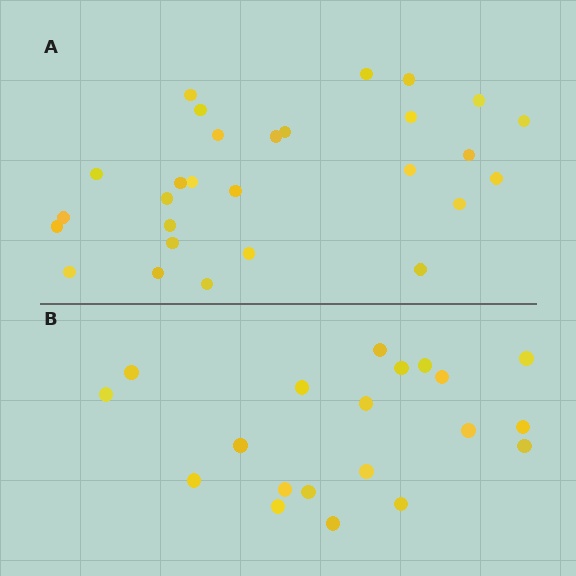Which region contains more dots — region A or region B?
Region A (the top region) has more dots.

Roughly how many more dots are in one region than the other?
Region A has roughly 8 or so more dots than region B.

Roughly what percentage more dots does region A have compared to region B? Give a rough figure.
About 40% more.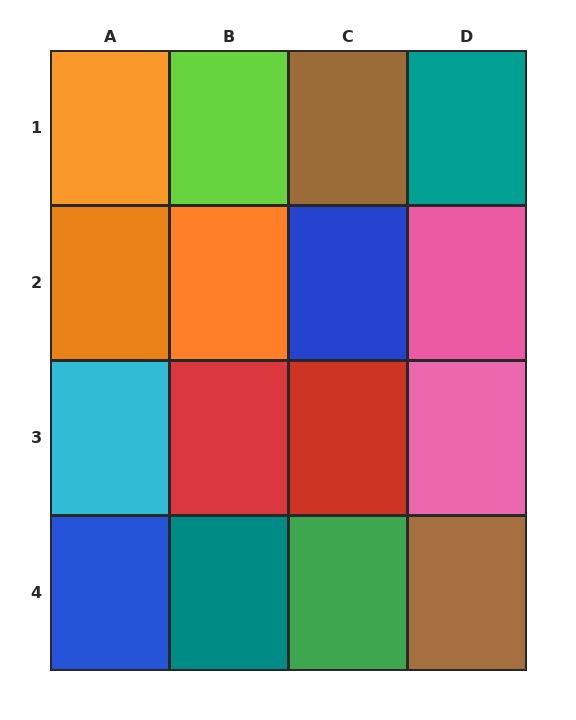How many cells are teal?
2 cells are teal.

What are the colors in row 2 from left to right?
Orange, orange, blue, pink.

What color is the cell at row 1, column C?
Brown.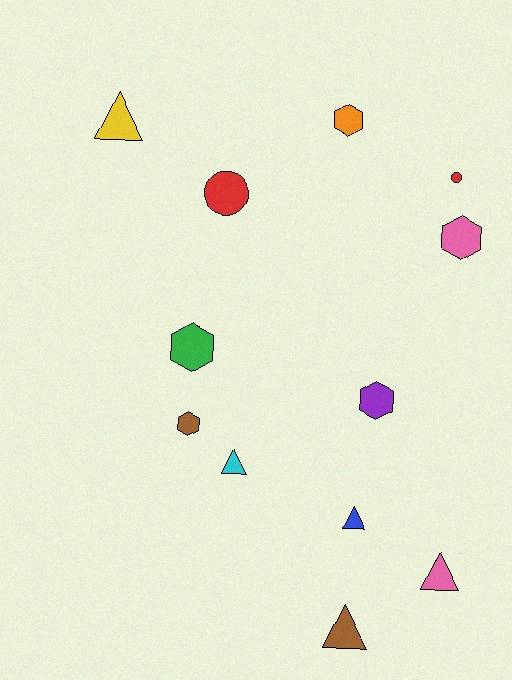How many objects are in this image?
There are 12 objects.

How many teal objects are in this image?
There are no teal objects.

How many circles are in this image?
There are 2 circles.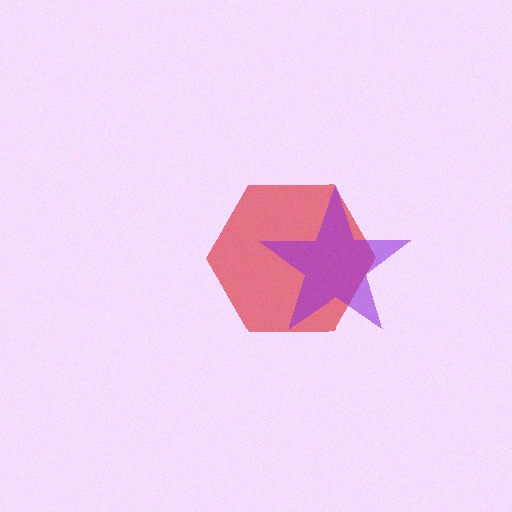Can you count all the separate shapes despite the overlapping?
Yes, there are 2 separate shapes.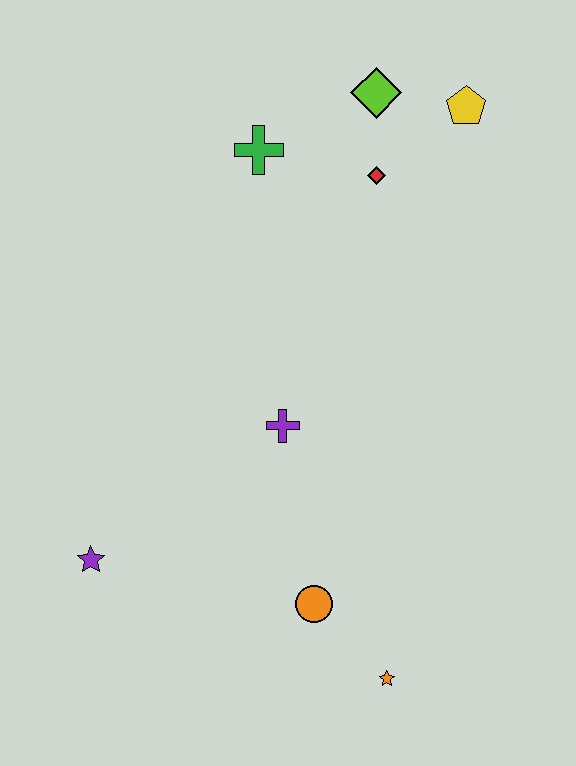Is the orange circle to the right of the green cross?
Yes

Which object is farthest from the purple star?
The yellow pentagon is farthest from the purple star.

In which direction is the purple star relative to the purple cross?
The purple star is to the left of the purple cross.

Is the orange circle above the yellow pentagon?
No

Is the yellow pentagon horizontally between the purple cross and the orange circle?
No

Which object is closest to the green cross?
The red diamond is closest to the green cross.